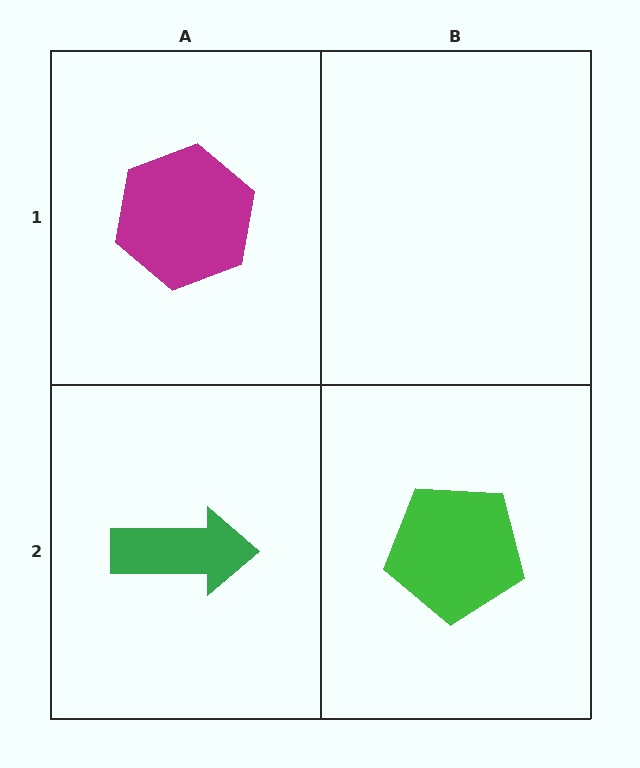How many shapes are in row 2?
2 shapes.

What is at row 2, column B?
A green pentagon.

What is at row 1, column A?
A magenta hexagon.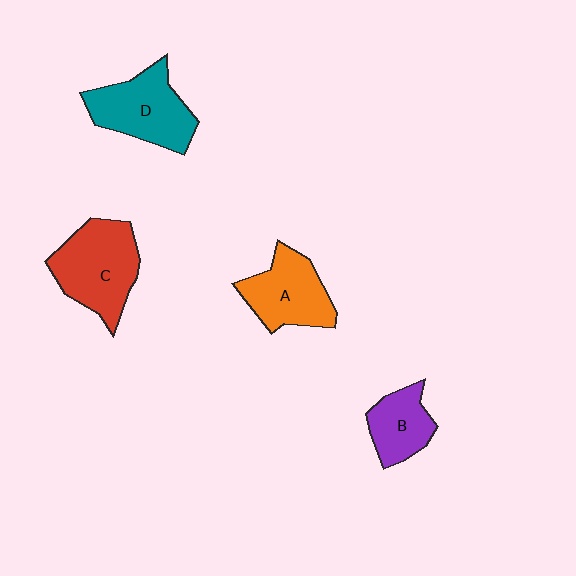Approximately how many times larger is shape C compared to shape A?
Approximately 1.2 times.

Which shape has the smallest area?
Shape B (purple).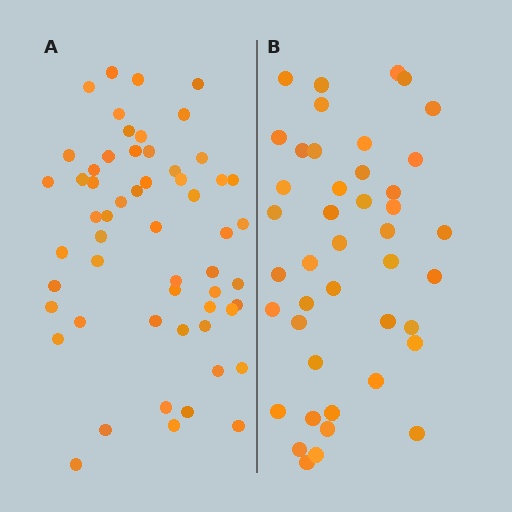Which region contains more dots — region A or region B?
Region A (the left region) has more dots.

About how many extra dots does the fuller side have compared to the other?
Region A has approximately 15 more dots than region B.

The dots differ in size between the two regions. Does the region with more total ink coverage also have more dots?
No. Region B has more total ink coverage because its dots are larger, but region A actually contains more individual dots. Total area can be misleading — the number of items is what matters here.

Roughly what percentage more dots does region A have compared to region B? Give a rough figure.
About 30% more.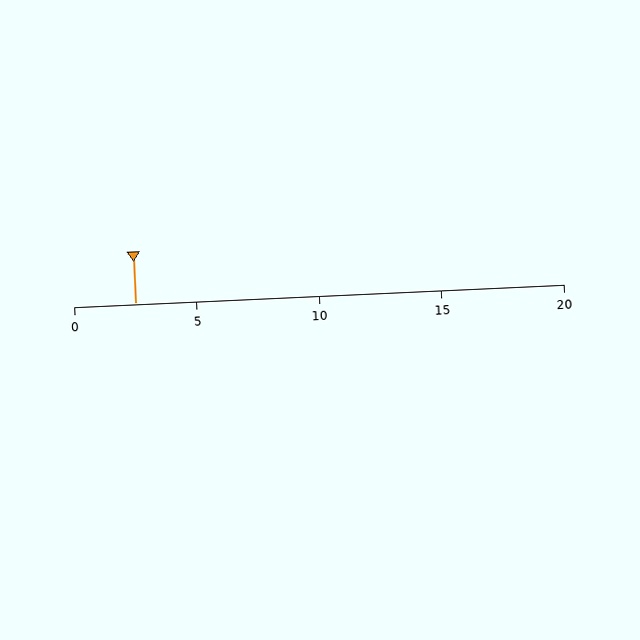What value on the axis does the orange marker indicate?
The marker indicates approximately 2.5.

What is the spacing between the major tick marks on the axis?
The major ticks are spaced 5 apart.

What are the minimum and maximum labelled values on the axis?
The axis runs from 0 to 20.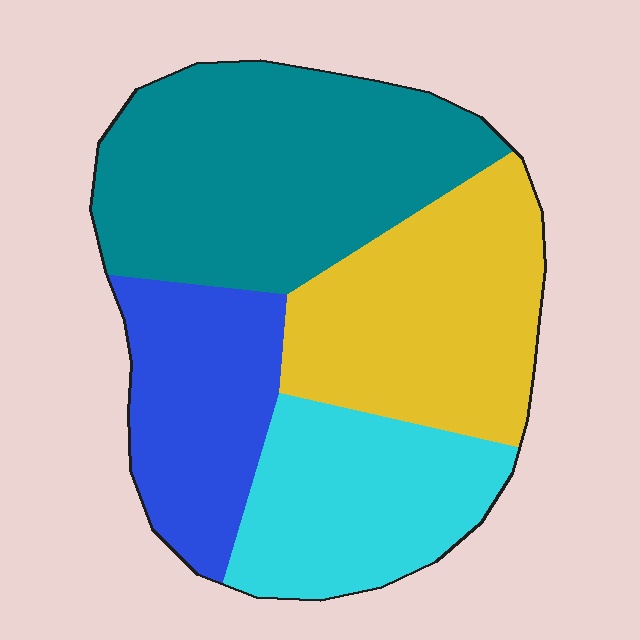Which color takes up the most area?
Teal, at roughly 35%.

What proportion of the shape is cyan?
Cyan takes up about one fifth (1/5) of the shape.